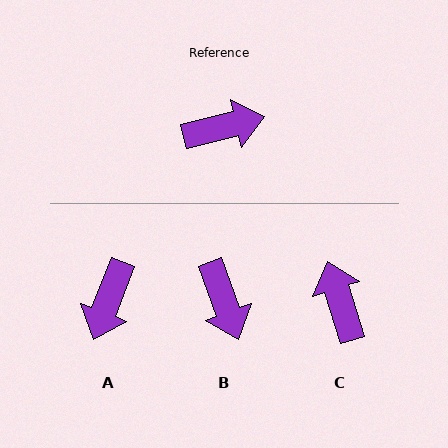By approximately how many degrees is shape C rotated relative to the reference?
Approximately 94 degrees counter-clockwise.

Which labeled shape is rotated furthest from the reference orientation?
A, about 125 degrees away.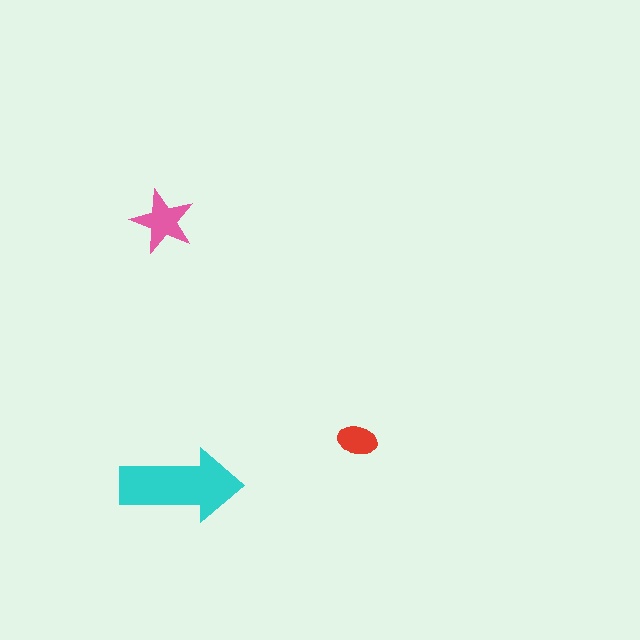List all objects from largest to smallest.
The cyan arrow, the pink star, the red ellipse.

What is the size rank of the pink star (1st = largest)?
2nd.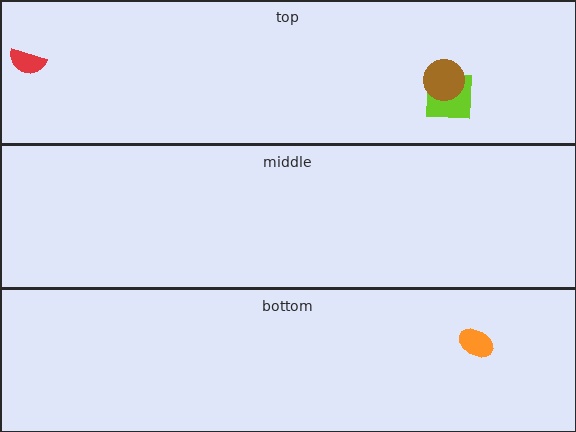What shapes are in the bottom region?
The orange ellipse.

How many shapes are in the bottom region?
1.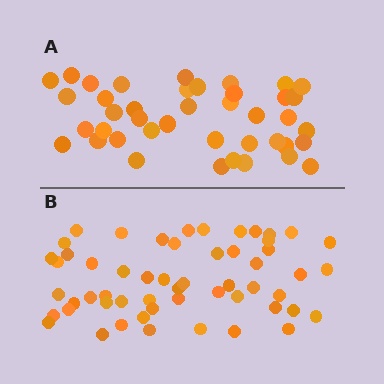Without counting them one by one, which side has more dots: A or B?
Region B (the bottom region) has more dots.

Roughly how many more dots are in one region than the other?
Region B has approximately 15 more dots than region A.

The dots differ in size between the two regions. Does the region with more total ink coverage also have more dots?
No. Region A has more total ink coverage because its dots are larger, but region B actually contains more individual dots. Total area can be misleading — the number of items is what matters here.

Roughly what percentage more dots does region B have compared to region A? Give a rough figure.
About 35% more.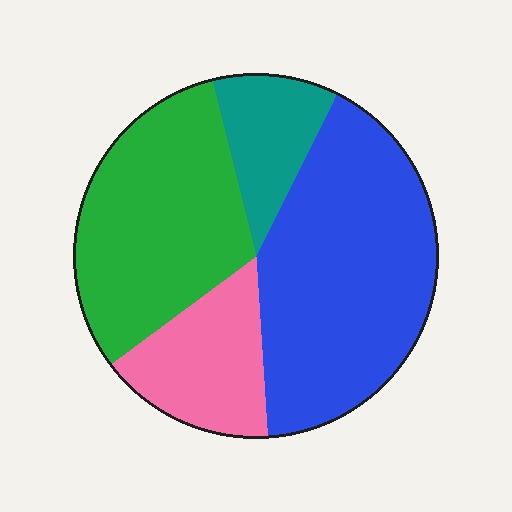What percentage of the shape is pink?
Pink takes up about one sixth (1/6) of the shape.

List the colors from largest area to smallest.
From largest to smallest: blue, green, pink, teal.